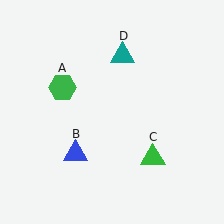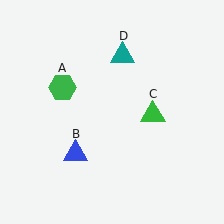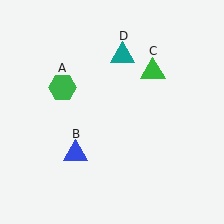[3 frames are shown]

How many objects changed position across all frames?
1 object changed position: green triangle (object C).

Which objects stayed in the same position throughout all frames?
Green hexagon (object A) and blue triangle (object B) and teal triangle (object D) remained stationary.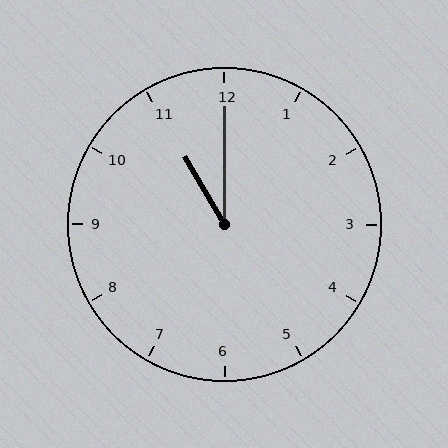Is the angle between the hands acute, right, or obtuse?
It is acute.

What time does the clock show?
11:00.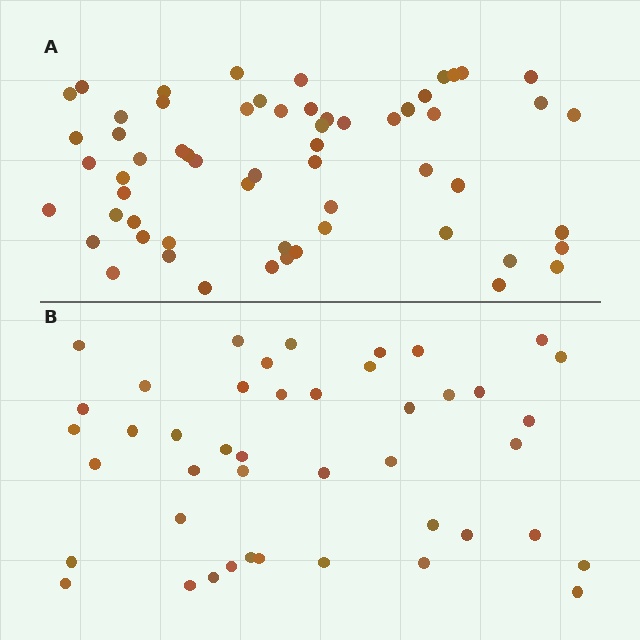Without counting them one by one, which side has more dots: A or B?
Region A (the top region) has more dots.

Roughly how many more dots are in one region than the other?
Region A has approximately 15 more dots than region B.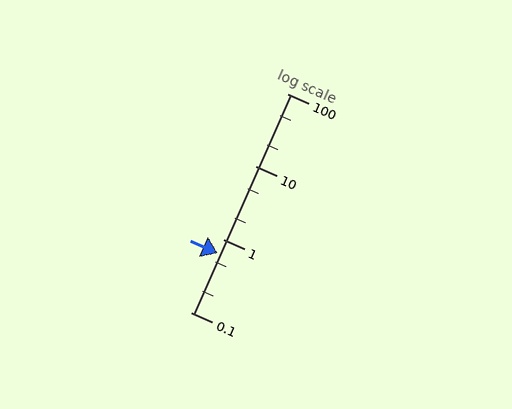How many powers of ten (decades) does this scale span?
The scale spans 3 decades, from 0.1 to 100.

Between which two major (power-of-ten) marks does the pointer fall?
The pointer is between 0.1 and 1.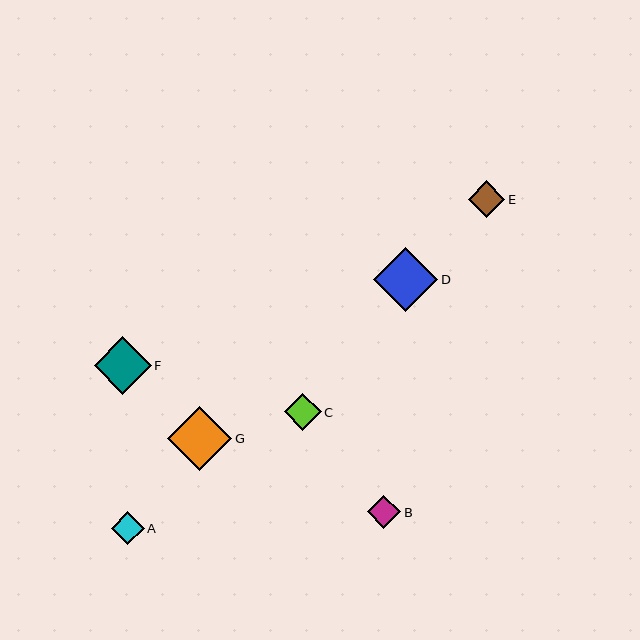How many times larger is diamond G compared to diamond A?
Diamond G is approximately 1.9 times the size of diamond A.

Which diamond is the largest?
Diamond D is the largest with a size of approximately 64 pixels.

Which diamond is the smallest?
Diamond A is the smallest with a size of approximately 33 pixels.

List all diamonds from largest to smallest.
From largest to smallest: D, G, F, C, E, B, A.